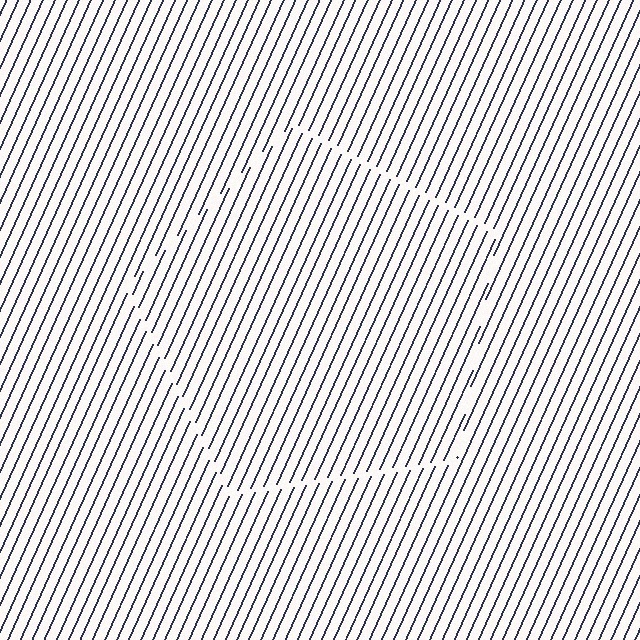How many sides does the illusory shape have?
5 sides — the line-ends trace a pentagon.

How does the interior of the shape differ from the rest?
The interior of the shape contains the same grating, shifted by half a period — the contour is defined by the phase discontinuity where line-ends from the inner and outer gratings abut.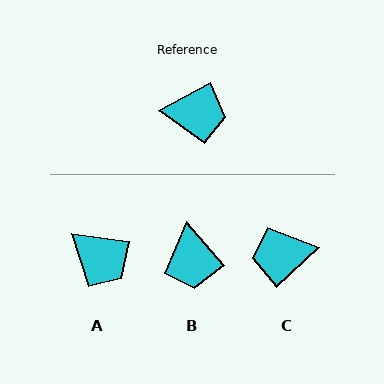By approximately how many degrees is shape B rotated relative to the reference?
Approximately 77 degrees clockwise.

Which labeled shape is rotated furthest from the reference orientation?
C, about 166 degrees away.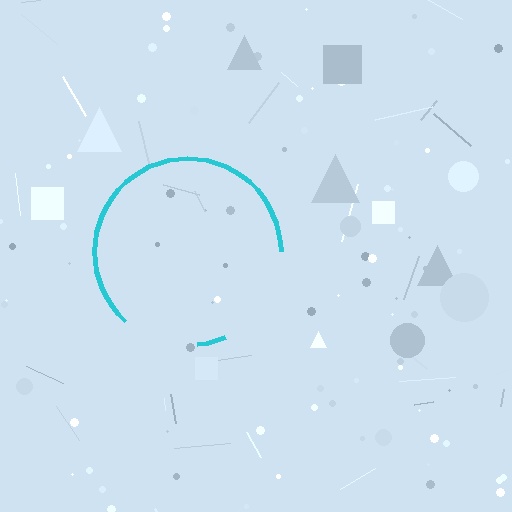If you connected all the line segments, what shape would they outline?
They would outline a circle.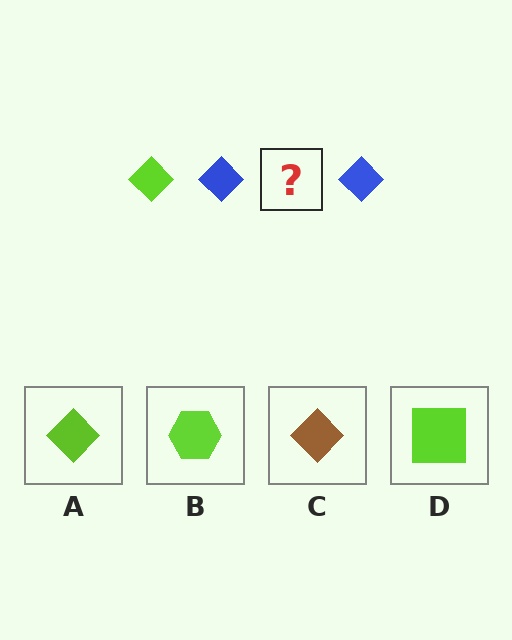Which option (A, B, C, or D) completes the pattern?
A.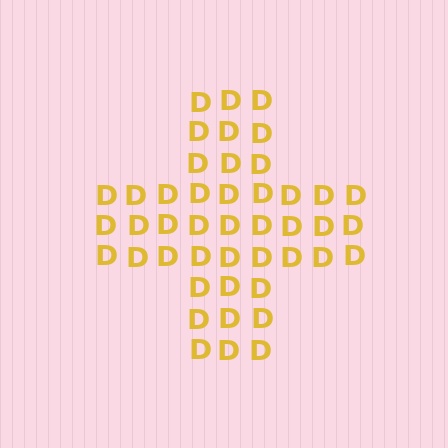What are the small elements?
The small elements are letter D's.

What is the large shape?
The large shape is a cross.